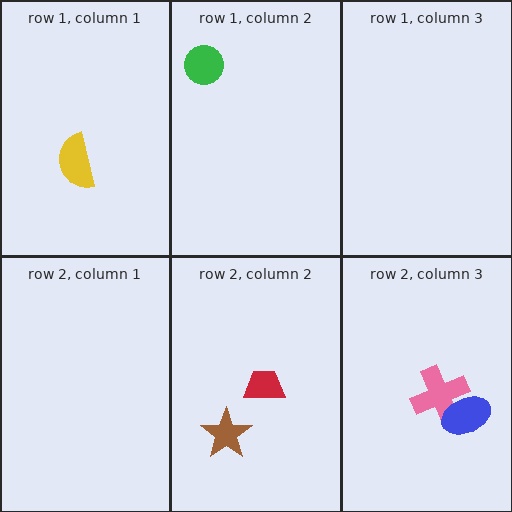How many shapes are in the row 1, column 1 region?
1.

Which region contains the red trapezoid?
The row 2, column 2 region.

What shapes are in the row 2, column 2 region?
The brown star, the red trapezoid.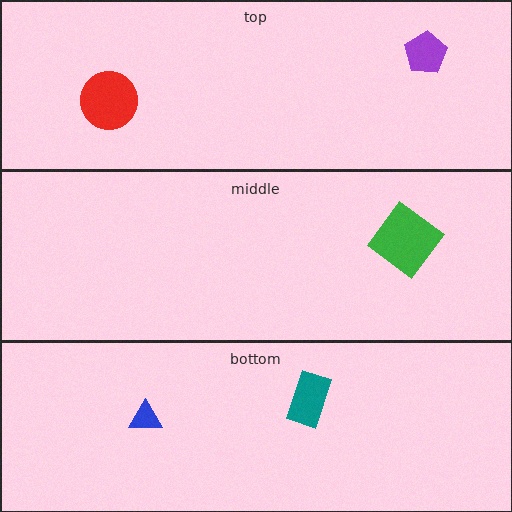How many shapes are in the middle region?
1.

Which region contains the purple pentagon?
The top region.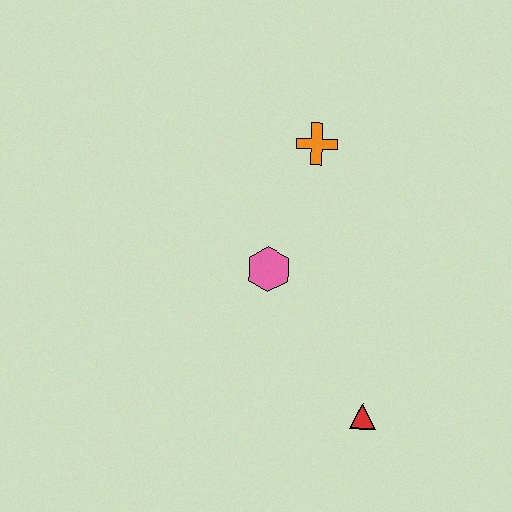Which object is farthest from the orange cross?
The red triangle is farthest from the orange cross.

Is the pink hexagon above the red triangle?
Yes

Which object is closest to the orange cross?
The pink hexagon is closest to the orange cross.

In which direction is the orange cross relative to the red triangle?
The orange cross is above the red triangle.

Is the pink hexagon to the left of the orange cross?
Yes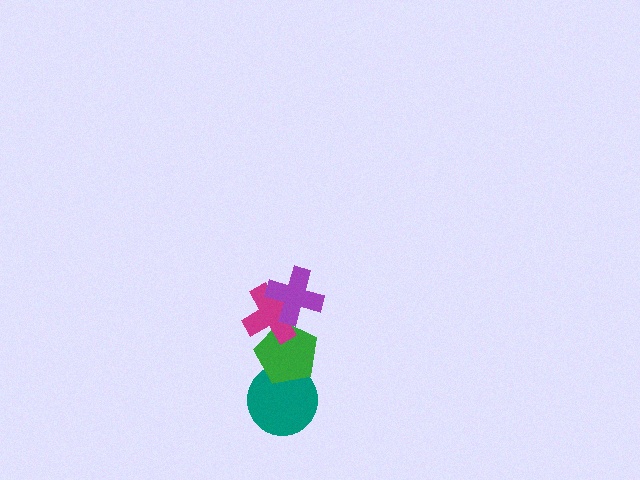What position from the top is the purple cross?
The purple cross is 1st from the top.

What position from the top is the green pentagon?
The green pentagon is 3rd from the top.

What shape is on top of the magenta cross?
The purple cross is on top of the magenta cross.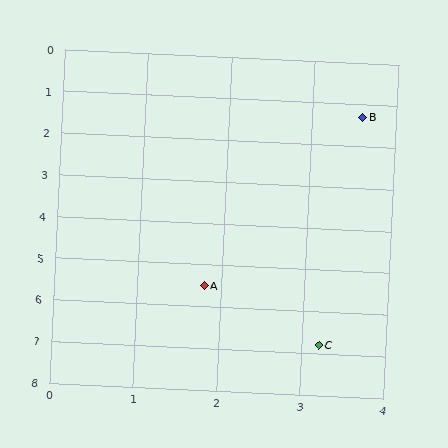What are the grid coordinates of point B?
Point B is at approximately (3.6, 1.3).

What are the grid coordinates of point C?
Point C is at approximately (3.2, 6.8).